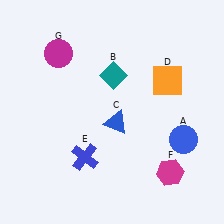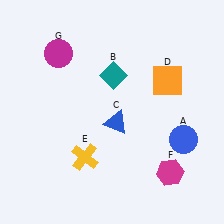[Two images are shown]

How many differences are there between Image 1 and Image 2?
There is 1 difference between the two images.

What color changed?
The cross (E) changed from blue in Image 1 to yellow in Image 2.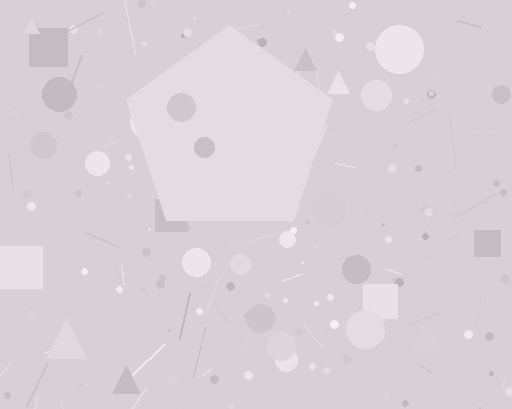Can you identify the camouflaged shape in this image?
The camouflaged shape is a pentagon.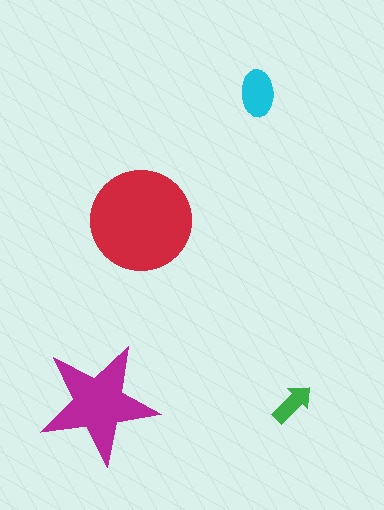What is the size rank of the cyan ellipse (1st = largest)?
3rd.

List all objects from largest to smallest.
The red circle, the magenta star, the cyan ellipse, the green arrow.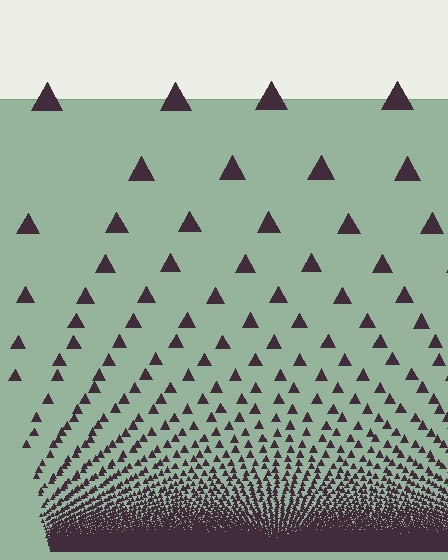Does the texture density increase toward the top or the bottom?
Density increases toward the bottom.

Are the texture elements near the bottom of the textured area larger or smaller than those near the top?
Smaller. The gradient is inverted — elements near the bottom are smaller and denser.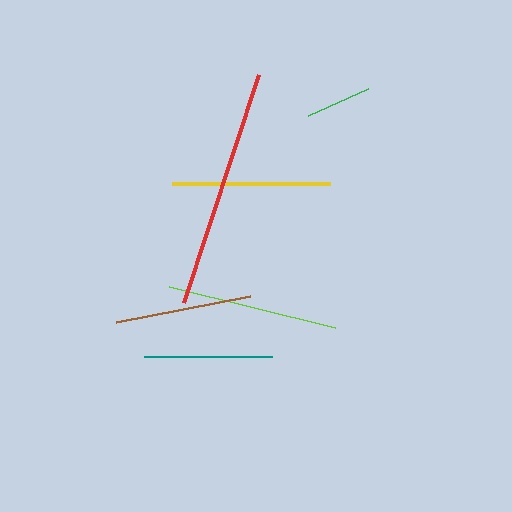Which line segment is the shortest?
The green line is the shortest at approximately 66 pixels.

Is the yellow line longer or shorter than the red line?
The red line is longer than the yellow line.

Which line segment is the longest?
The red line is the longest at approximately 240 pixels.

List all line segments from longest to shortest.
From longest to shortest: red, lime, yellow, brown, teal, green.